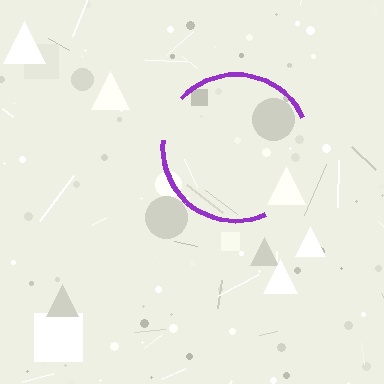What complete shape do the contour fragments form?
The contour fragments form a circle.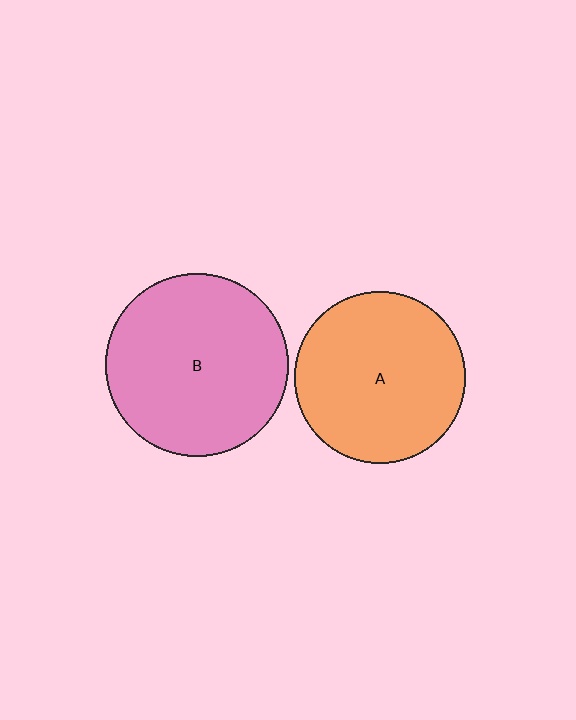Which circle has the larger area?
Circle B (pink).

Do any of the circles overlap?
No, none of the circles overlap.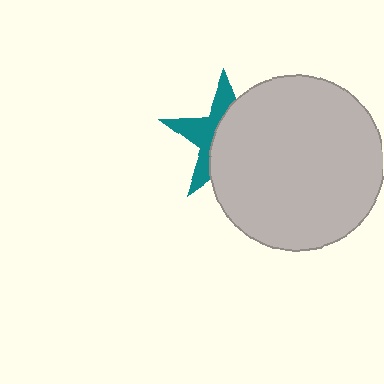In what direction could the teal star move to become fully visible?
The teal star could move left. That would shift it out from behind the light gray circle entirely.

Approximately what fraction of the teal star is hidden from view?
Roughly 60% of the teal star is hidden behind the light gray circle.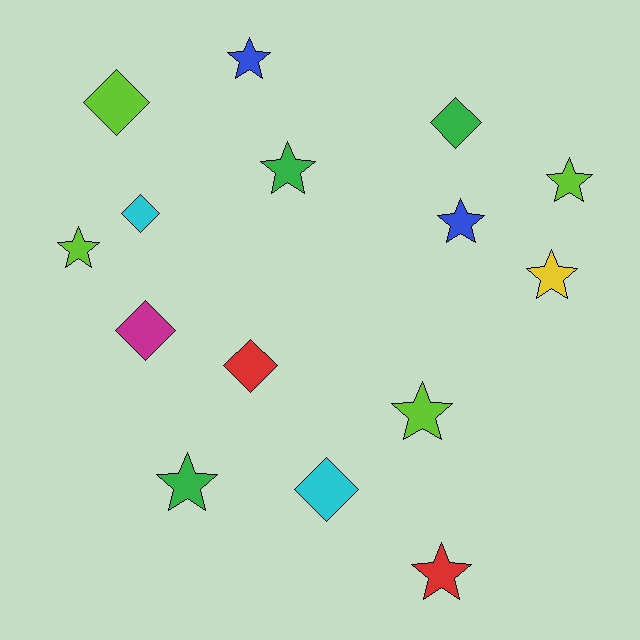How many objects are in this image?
There are 15 objects.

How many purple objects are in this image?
There are no purple objects.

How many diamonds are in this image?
There are 6 diamonds.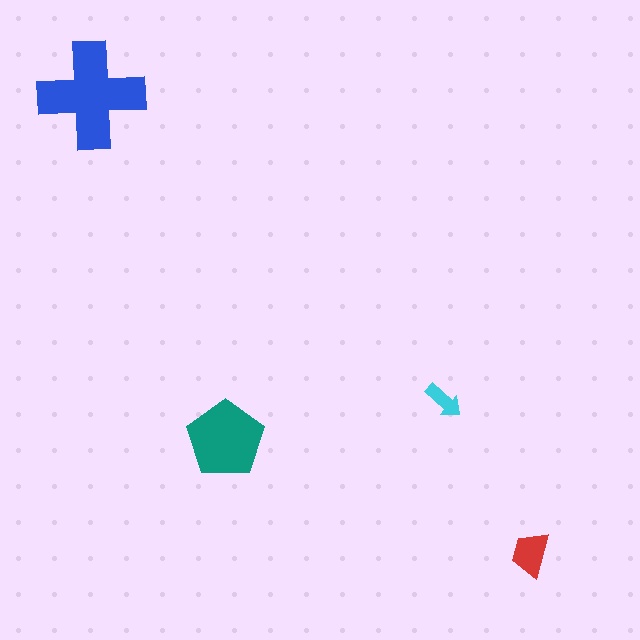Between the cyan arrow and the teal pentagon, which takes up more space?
The teal pentagon.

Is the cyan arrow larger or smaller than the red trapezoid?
Smaller.